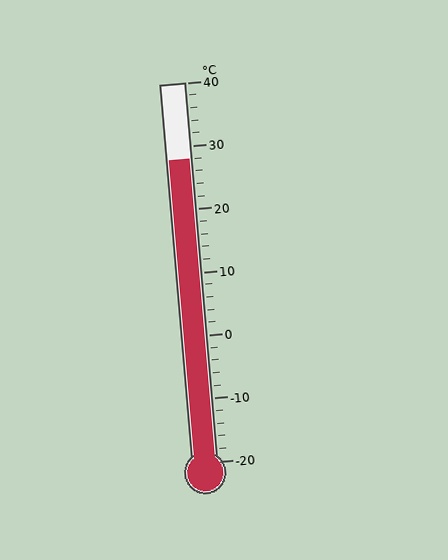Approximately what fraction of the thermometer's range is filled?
The thermometer is filled to approximately 80% of its range.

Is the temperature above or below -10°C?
The temperature is above -10°C.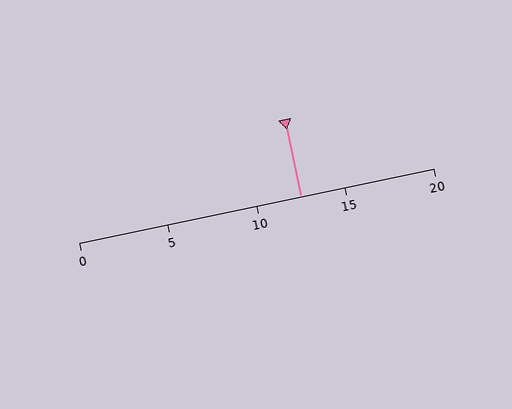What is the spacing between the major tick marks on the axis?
The major ticks are spaced 5 apart.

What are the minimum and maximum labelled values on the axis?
The axis runs from 0 to 20.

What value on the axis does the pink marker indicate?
The marker indicates approximately 12.5.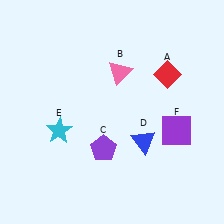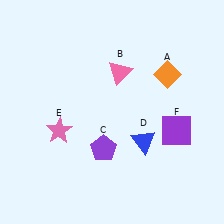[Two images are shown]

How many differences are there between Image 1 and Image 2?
There are 2 differences between the two images.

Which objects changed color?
A changed from red to orange. E changed from cyan to pink.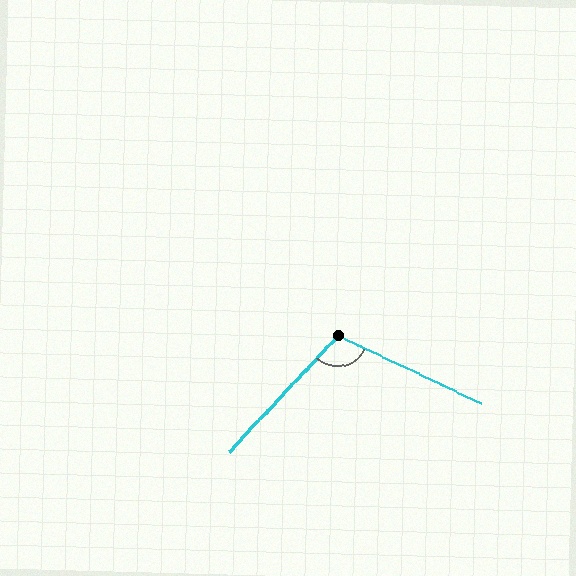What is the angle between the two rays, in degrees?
Approximately 108 degrees.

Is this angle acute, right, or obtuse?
It is obtuse.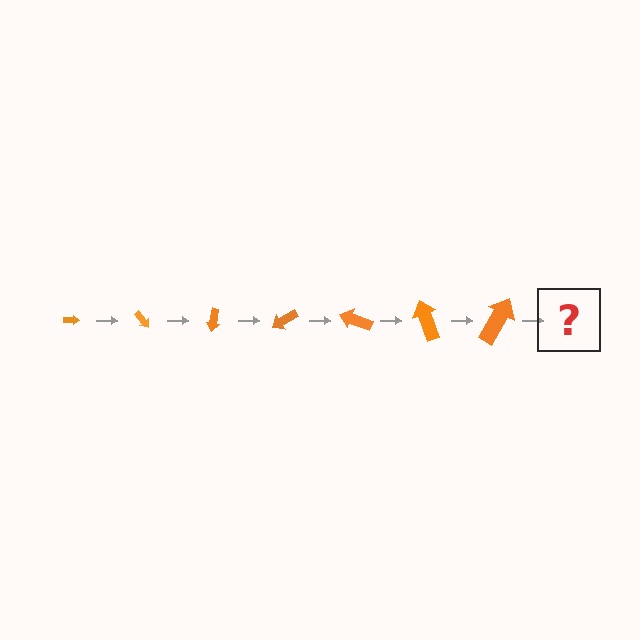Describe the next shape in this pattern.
It should be an arrow, larger than the previous one and rotated 350 degrees from the start.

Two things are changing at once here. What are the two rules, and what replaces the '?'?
The two rules are that the arrow grows larger each step and it rotates 50 degrees each step. The '?' should be an arrow, larger than the previous one and rotated 350 degrees from the start.